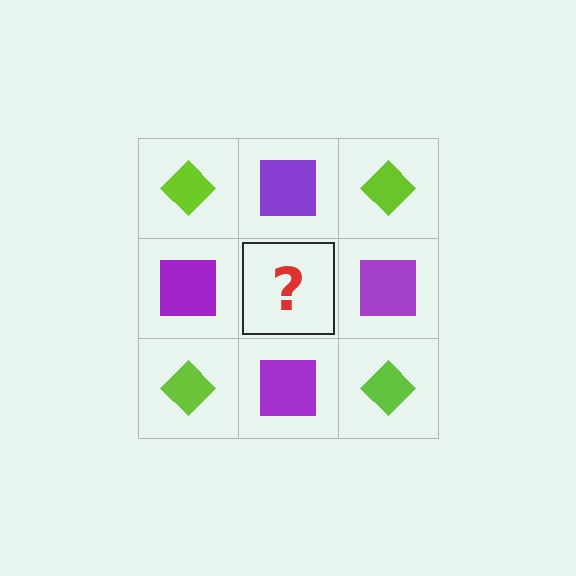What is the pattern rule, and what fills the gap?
The rule is that it alternates lime diamond and purple square in a checkerboard pattern. The gap should be filled with a lime diamond.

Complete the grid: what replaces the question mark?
The question mark should be replaced with a lime diamond.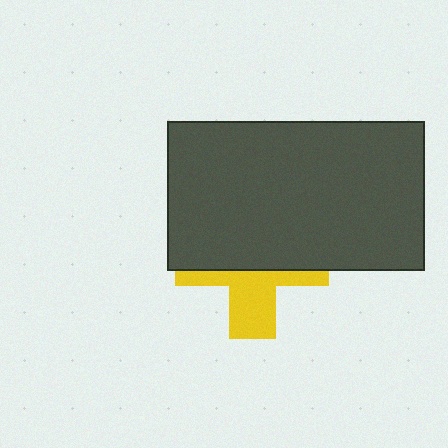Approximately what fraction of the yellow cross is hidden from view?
Roughly 62% of the yellow cross is hidden behind the dark gray rectangle.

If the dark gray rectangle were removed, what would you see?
You would see the complete yellow cross.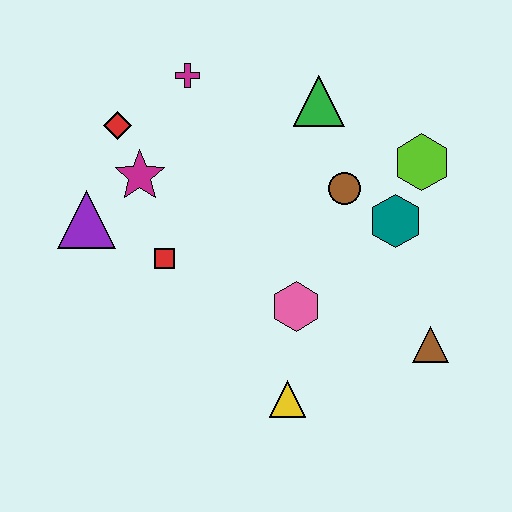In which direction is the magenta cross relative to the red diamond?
The magenta cross is to the right of the red diamond.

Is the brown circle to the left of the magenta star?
No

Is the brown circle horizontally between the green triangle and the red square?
No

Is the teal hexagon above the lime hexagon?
No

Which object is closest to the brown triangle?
The teal hexagon is closest to the brown triangle.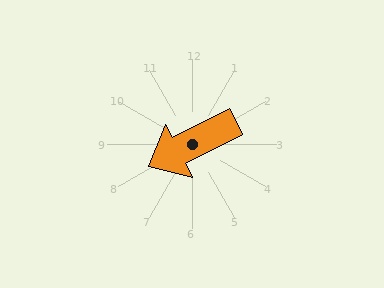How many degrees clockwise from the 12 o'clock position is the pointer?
Approximately 243 degrees.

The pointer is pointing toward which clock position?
Roughly 8 o'clock.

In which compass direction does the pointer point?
Southwest.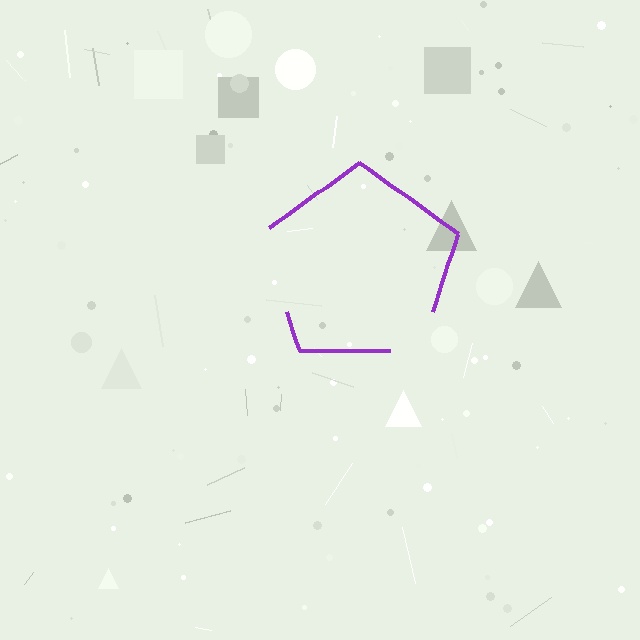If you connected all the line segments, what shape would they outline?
They would outline a pentagon.